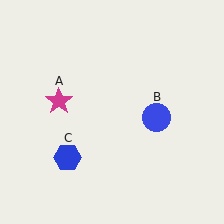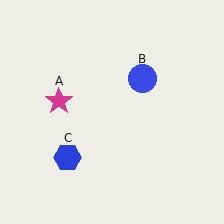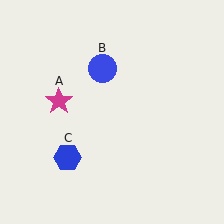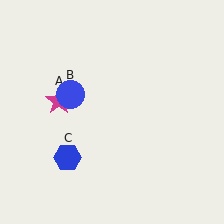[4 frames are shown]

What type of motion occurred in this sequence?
The blue circle (object B) rotated counterclockwise around the center of the scene.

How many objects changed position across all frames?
1 object changed position: blue circle (object B).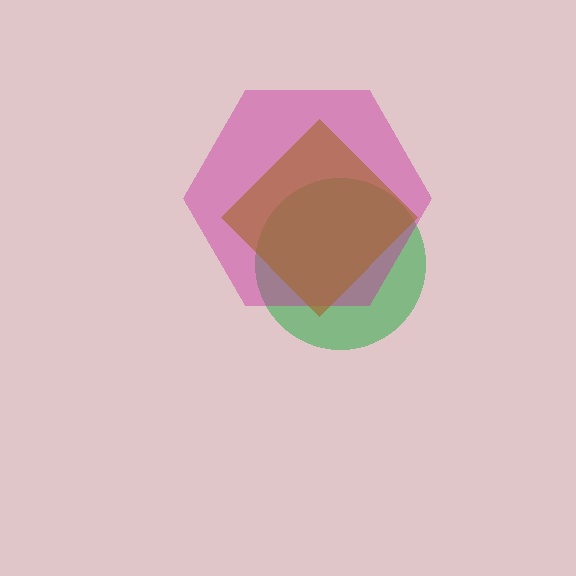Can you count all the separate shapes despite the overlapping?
Yes, there are 3 separate shapes.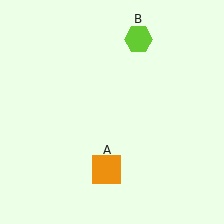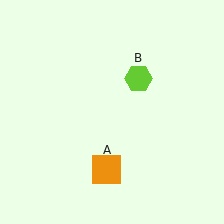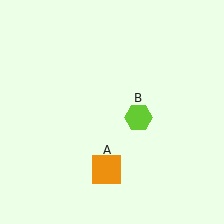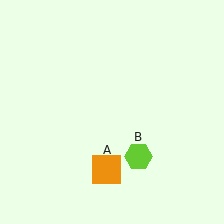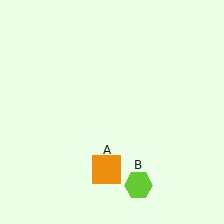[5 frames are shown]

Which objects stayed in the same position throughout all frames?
Orange square (object A) remained stationary.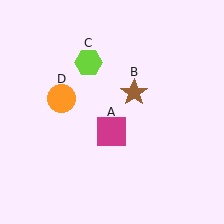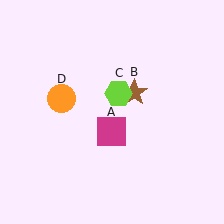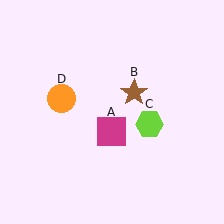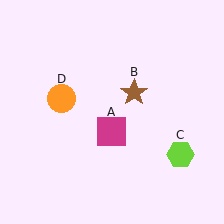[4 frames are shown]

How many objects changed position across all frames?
1 object changed position: lime hexagon (object C).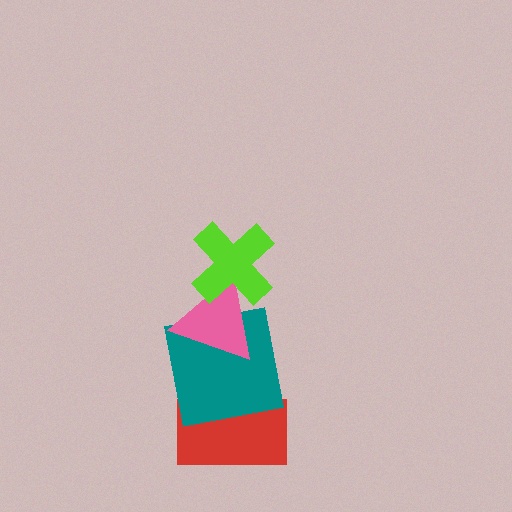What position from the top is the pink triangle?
The pink triangle is 2nd from the top.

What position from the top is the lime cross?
The lime cross is 1st from the top.